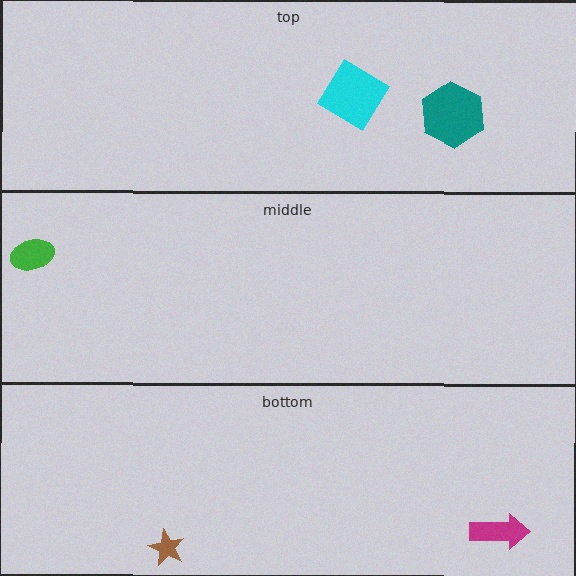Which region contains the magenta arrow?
The bottom region.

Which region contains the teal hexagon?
The top region.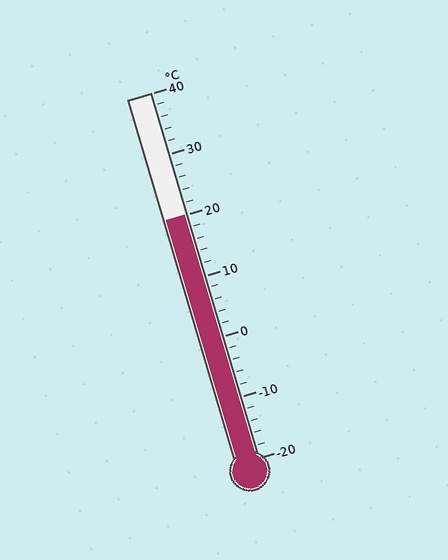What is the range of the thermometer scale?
The thermometer scale ranges from -20°C to 40°C.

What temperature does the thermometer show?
The thermometer shows approximately 20°C.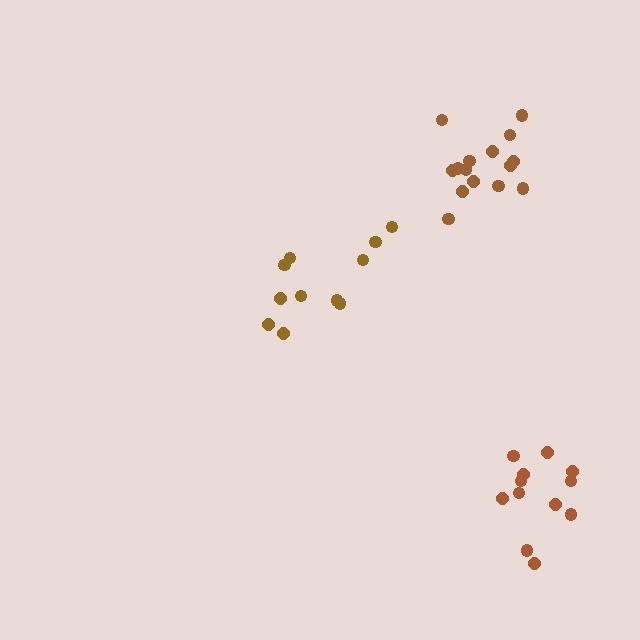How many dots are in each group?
Group 1: 12 dots, Group 2: 11 dots, Group 3: 15 dots (38 total).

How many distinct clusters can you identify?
There are 3 distinct clusters.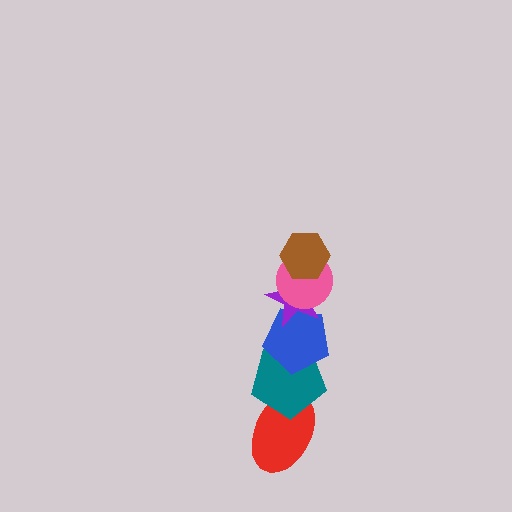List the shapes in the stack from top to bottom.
From top to bottom: the brown hexagon, the pink circle, the purple star, the blue pentagon, the teal pentagon, the red ellipse.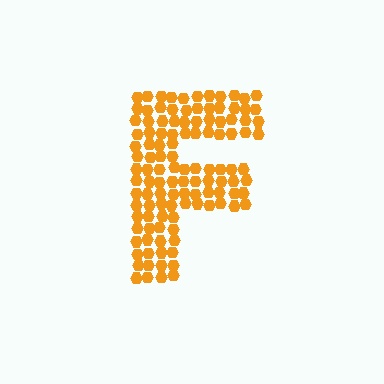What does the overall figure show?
The overall figure shows the letter F.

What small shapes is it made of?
It is made of small hexagons.